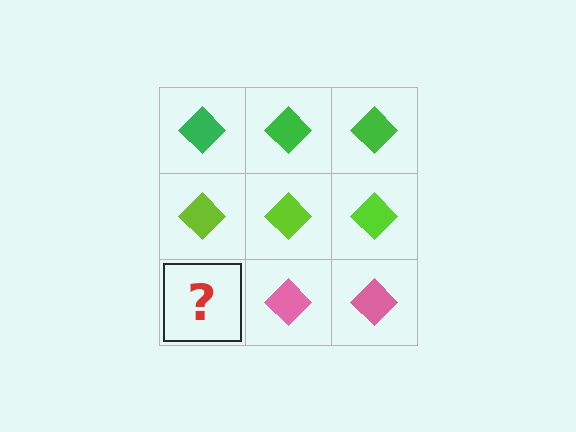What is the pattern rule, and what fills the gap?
The rule is that each row has a consistent color. The gap should be filled with a pink diamond.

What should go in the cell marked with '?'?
The missing cell should contain a pink diamond.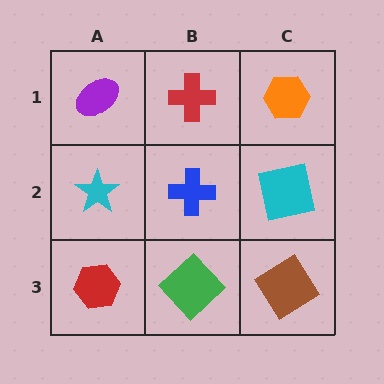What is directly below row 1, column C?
A cyan square.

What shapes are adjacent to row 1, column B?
A blue cross (row 2, column B), a purple ellipse (row 1, column A), an orange hexagon (row 1, column C).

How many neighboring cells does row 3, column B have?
3.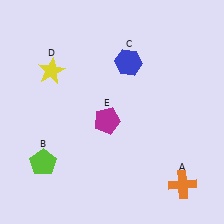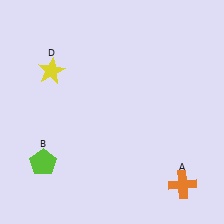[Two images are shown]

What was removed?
The blue hexagon (C), the magenta pentagon (E) were removed in Image 2.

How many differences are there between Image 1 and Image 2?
There are 2 differences between the two images.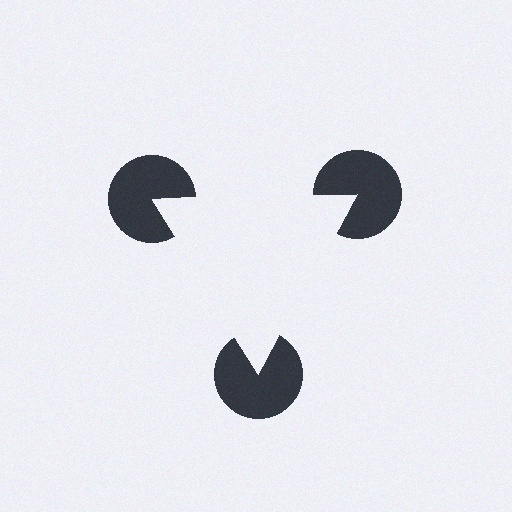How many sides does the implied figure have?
3 sides.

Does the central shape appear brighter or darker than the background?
It typically appears slightly brighter than the background, even though no actual brightness change is drawn.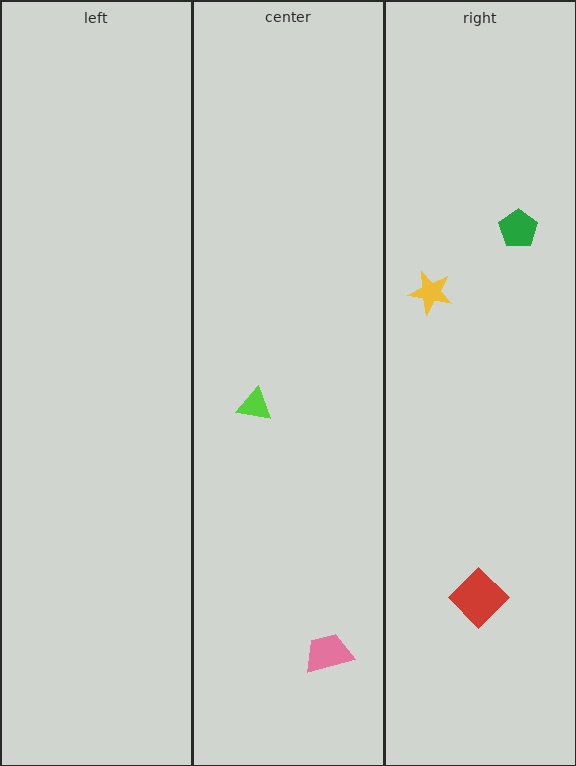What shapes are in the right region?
The red diamond, the yellow star, the green pentagon.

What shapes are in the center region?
The lime triangle, the pink trapezoid.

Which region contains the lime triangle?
The center region.